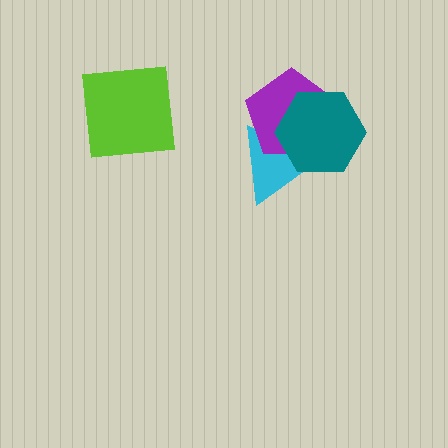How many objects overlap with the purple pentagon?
2 objects overlap with the purple pentagon.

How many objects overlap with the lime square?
0 objects overlap with the lime square.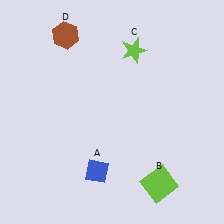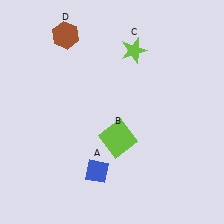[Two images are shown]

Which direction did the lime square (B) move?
The lime square (B) moved up.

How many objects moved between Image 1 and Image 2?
1 object moved between the two images.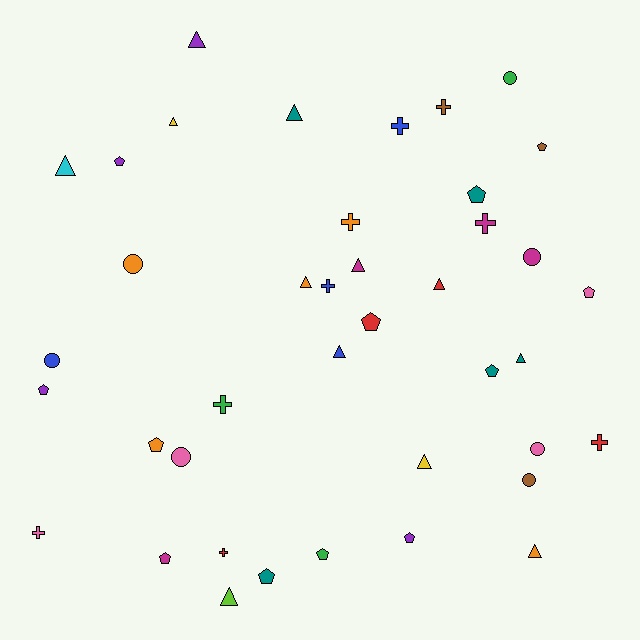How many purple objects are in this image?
There are 4 purple objects.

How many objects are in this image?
There are 40 objects.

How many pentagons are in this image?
There are 12 pentagons.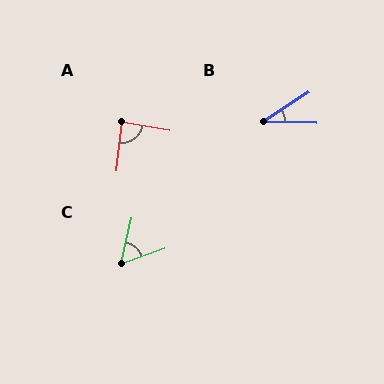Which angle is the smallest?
B, at approximately 35 degrees.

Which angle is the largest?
A, at approximately 86 degrees.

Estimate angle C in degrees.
Approximately 57 degrees.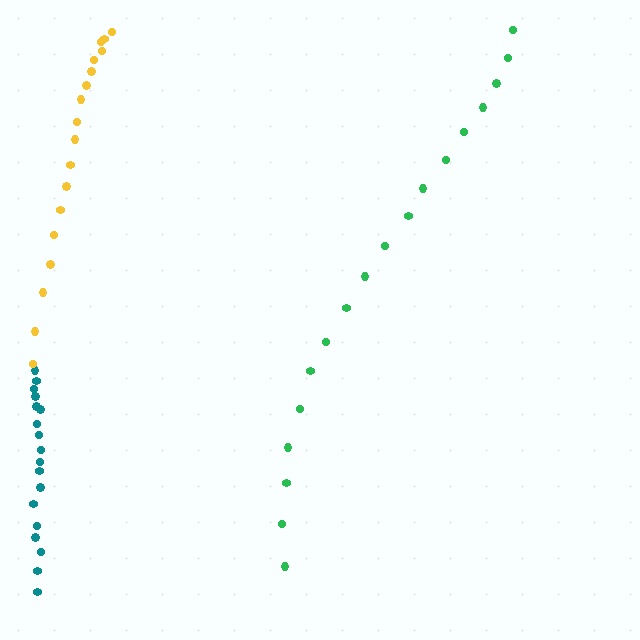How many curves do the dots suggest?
There are 3 distinct paths.